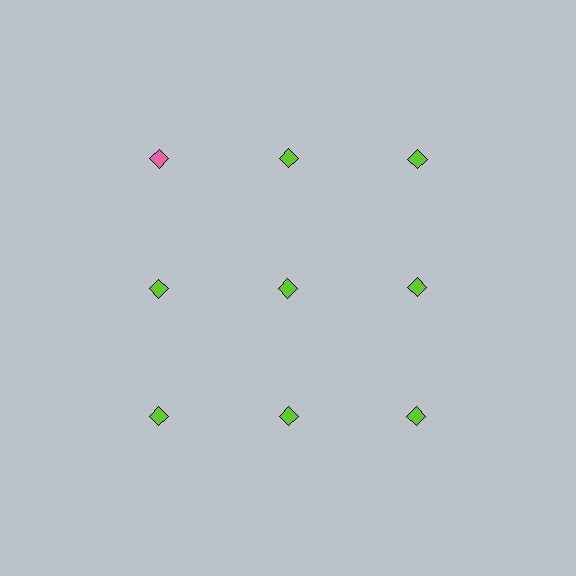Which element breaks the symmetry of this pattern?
The pink diamond in the top row, leftmost column breaks the symmetry. All other shapes are lime diamonds.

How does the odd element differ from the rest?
It has a different color: pink instead of lime.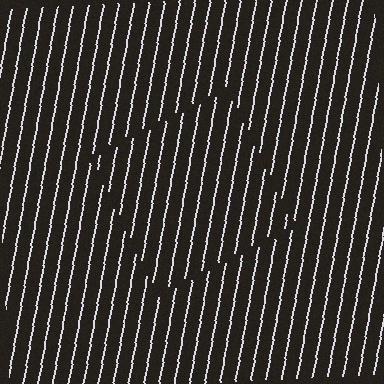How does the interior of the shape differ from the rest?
The interior of the shape contains the same grating, shifted by half a period — the contour is defined by the phase discontinuity where line-ends from the inner and outer gratings abut.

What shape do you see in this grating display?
An illusory square. The interior of the shape contains the same grating, shifted by half a period — the contour is defined by the phase discontinuity where line-ends from the inner and outer gratings abut.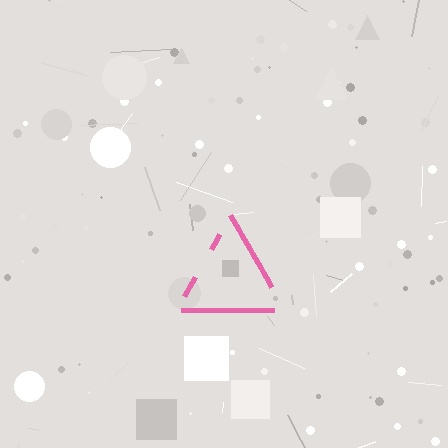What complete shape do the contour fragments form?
The contour fragments form a triangle.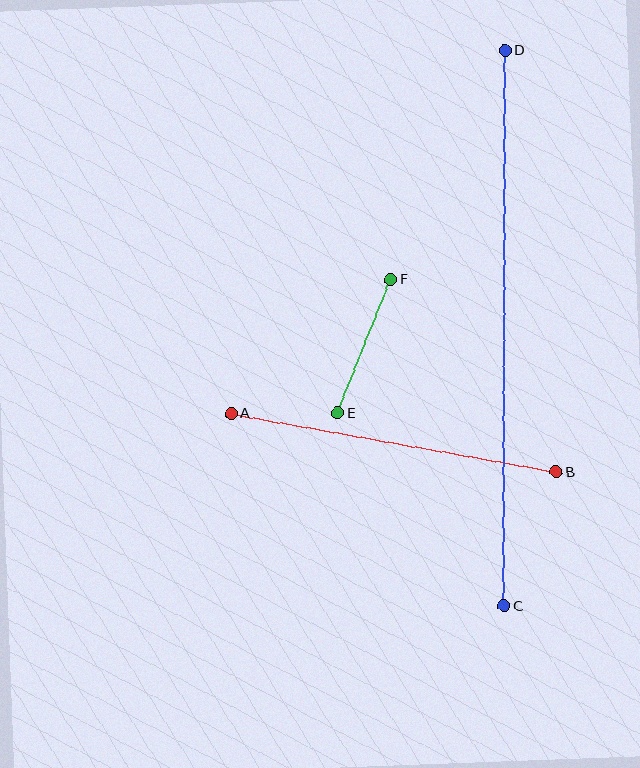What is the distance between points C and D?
The distance is approximately 556 pixels.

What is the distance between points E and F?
The distance is approximately 144 pixels.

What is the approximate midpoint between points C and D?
The midpoint is at approximately (504, 328) pixels.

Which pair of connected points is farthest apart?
Points C and D are farthest apart.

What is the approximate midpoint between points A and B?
The midpoint is at approximately (394, 443) pixels.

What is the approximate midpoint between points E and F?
The midpoint is at approximately (364, 346) pixels.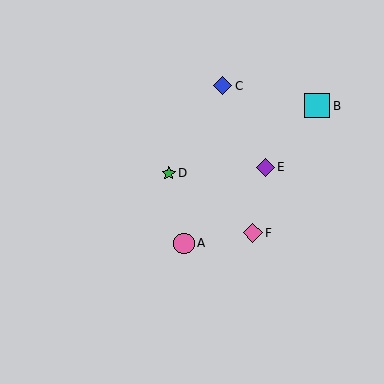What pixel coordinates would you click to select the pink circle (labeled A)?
Click at (184, 243) to select the pink circle A.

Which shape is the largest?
The cyan square (labeled B) is the largest.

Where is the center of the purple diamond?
The center of the purple diamond is at (265, 167).